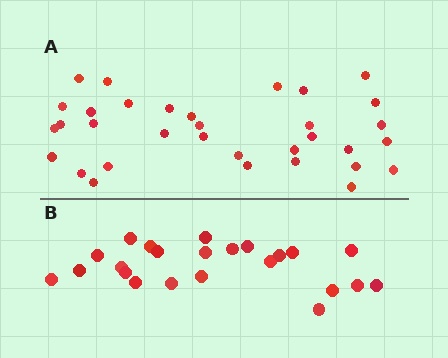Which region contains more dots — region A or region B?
Region A (the top region) has more dots.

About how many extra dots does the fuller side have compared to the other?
Region A has roughly 10 or so more dots than region B.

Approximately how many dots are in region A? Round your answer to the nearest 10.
About 30 dots. (The exact count is 33, which rounds to 30.)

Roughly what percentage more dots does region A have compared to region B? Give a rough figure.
About 45% more.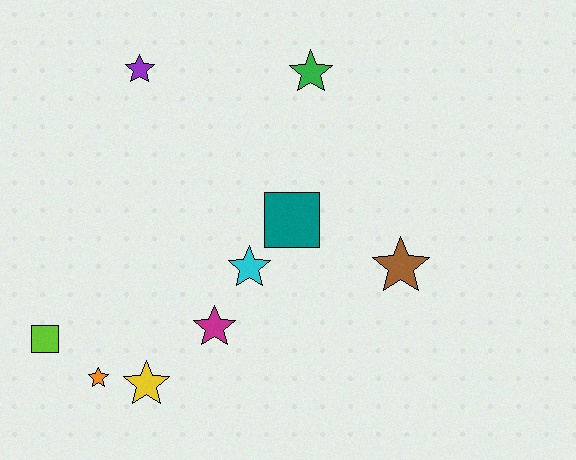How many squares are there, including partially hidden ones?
There are 2 squares.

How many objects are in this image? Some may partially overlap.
There are 9 objects.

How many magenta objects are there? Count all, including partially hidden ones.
There is 1 magenta object.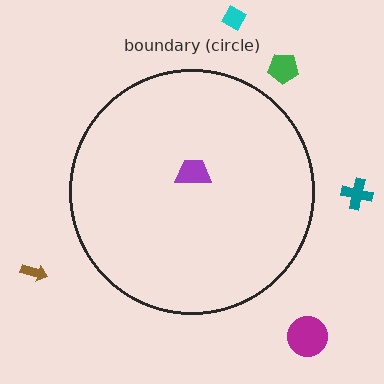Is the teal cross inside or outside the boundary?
Outside.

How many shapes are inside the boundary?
1 inside, 5 outside.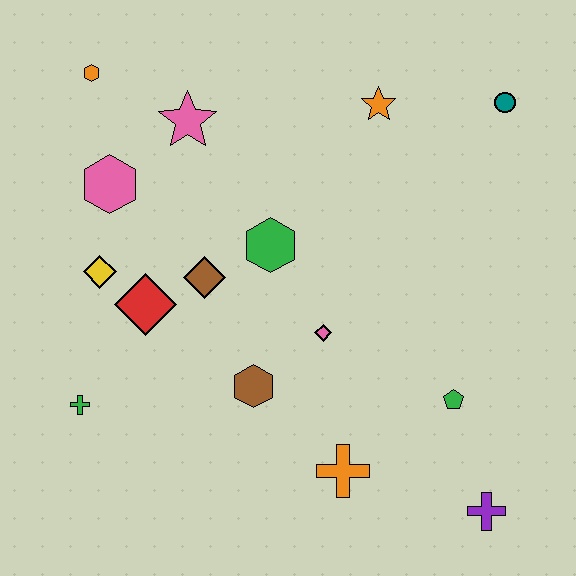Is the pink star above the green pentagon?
Yes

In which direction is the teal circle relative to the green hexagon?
The teal circle is to the right of the green hexagon.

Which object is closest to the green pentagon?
The purple cross is closest to the green pentagon.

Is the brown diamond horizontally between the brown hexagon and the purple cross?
No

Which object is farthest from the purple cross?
The orange hexagon is farthest from the purple cross.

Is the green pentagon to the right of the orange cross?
Yes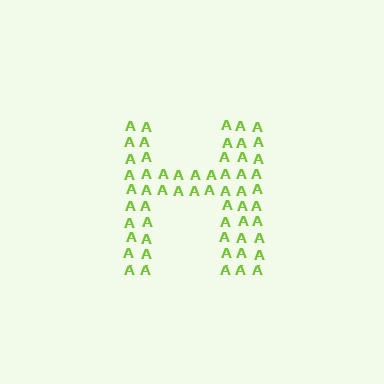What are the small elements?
The small elements are letter A's.